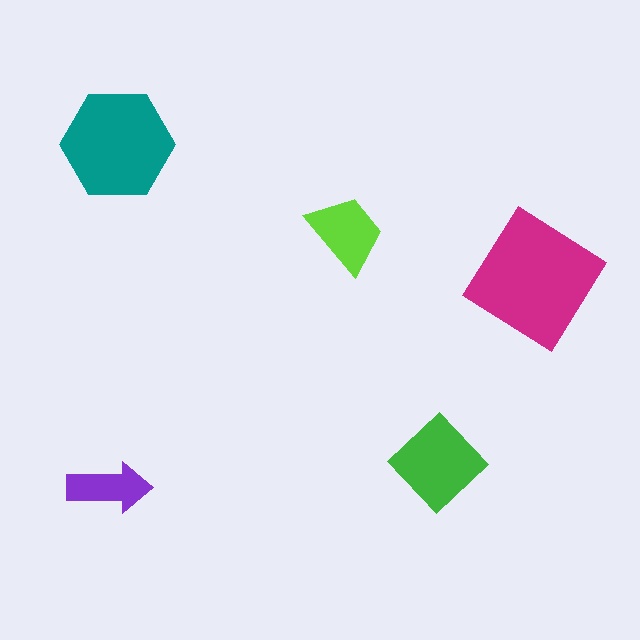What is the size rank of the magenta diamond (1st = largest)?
1st.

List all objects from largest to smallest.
The magenta diamond, the teal hexagon, the green diamond, the lime trapezoid, the purple arrow.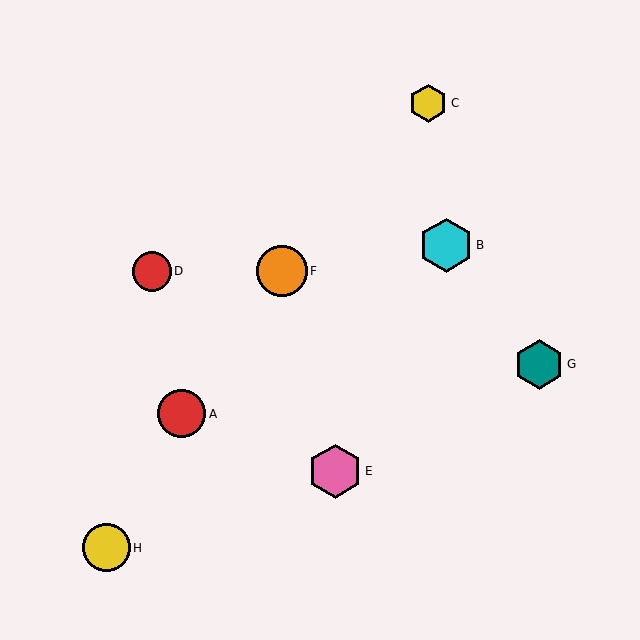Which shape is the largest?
The cyan hexagon (labeled B) is the largest.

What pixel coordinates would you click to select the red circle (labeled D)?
Click at (152, 271) to select the red circle D.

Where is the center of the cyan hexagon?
The center of the cyan hexagon is at (446, 245).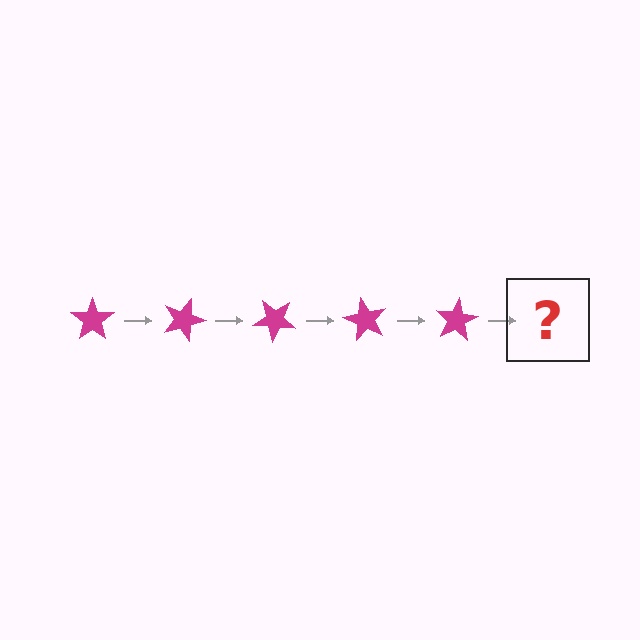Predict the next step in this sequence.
The next step is a magenta star rotated 100 degrees.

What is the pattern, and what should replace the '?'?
The pattern is that the star rotates 20 degrees each step. The '?' should be a magenta star rotated 100 degrees.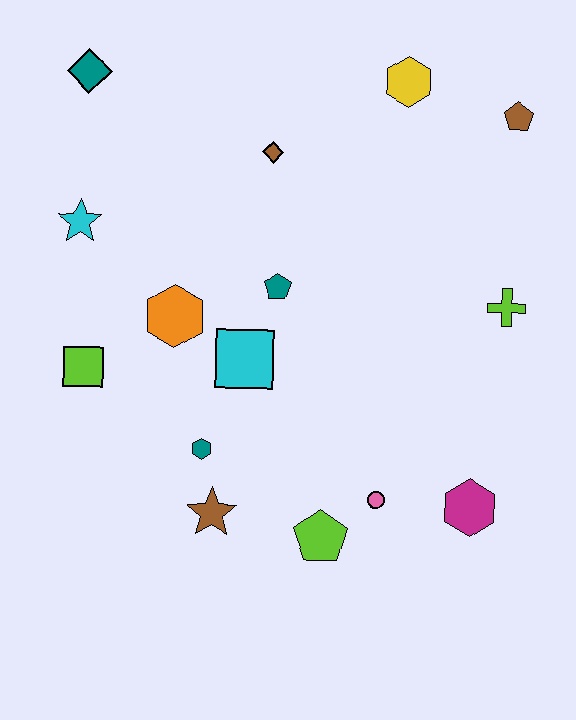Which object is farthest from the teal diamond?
The magenta hexagon is farthest from the teal diamond.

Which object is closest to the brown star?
The teal hexagon is closest to the brown star.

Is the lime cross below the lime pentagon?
No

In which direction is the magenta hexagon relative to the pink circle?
The magenta hexagon is to the right of the pink circle.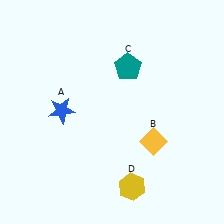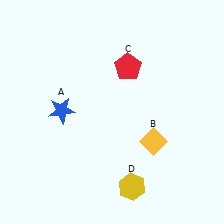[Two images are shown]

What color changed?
The pentagon (C) changed from teal in Image 1 to red in Image 2.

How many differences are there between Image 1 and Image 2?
There is 1 difference between the two images.